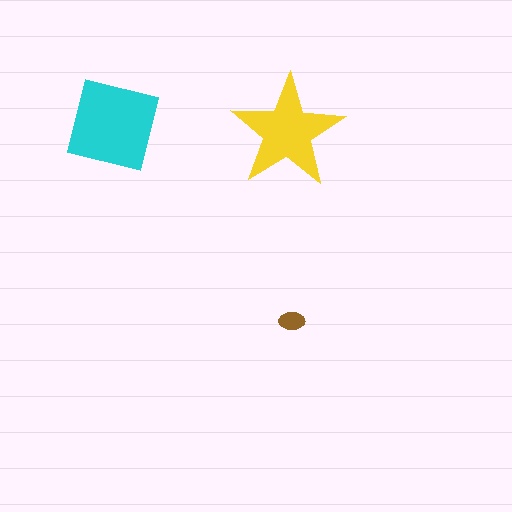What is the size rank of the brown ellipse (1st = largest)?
3rd.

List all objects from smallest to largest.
The brown ellipse, the yellow star, the cyan square.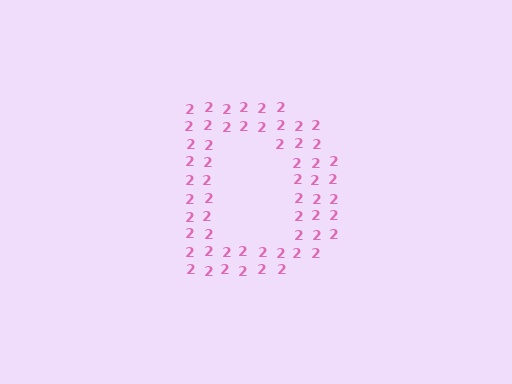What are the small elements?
The small elements are digit 2's.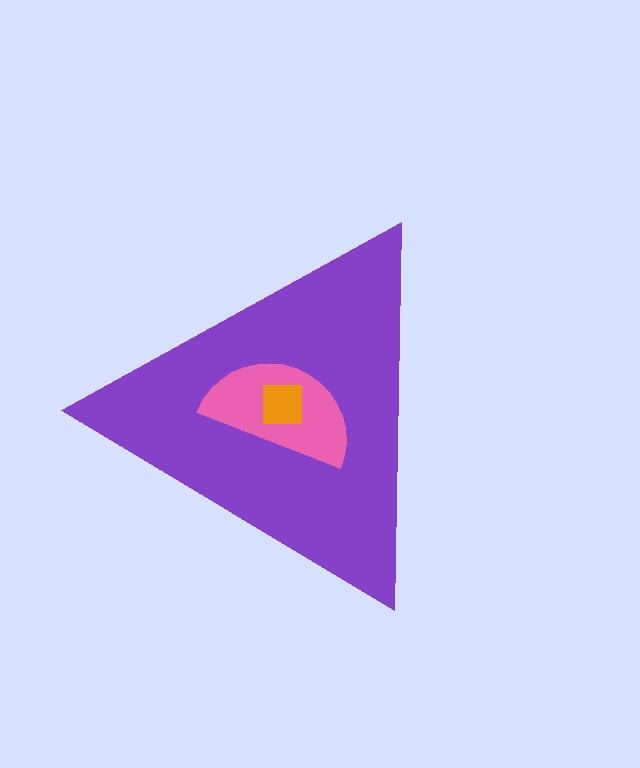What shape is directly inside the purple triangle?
The pink semicircle.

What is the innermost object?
The orange square.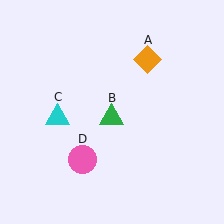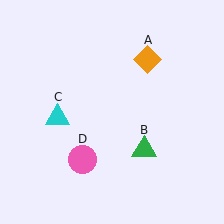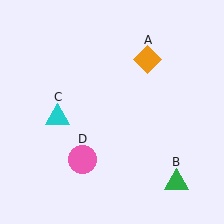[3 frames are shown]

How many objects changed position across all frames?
1 object changed position: green triangle (object B).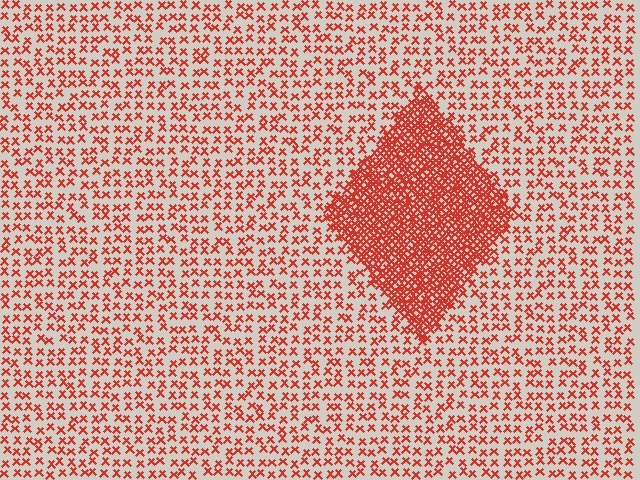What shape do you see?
I see a diamond.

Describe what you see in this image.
The image contains small red elements arranged at two different densities. A diamond-shaped region is visible where the elements are more densely packed than the surrounding area.